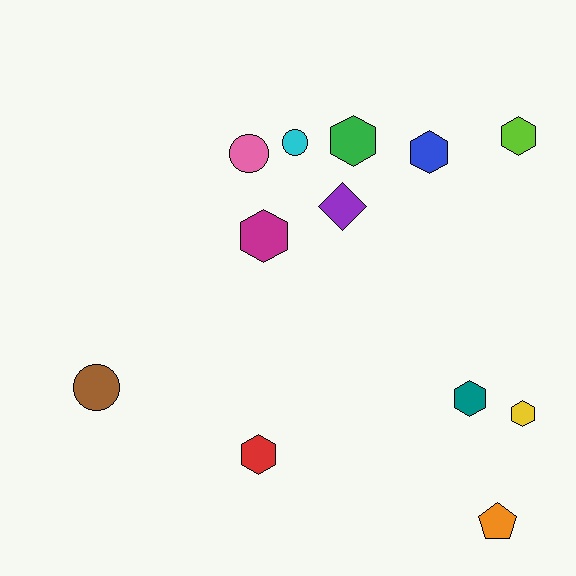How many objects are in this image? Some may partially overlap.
There are 12 objects.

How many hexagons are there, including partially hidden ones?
There are 7 hexagons.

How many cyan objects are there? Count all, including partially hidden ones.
There is 1 cyan object.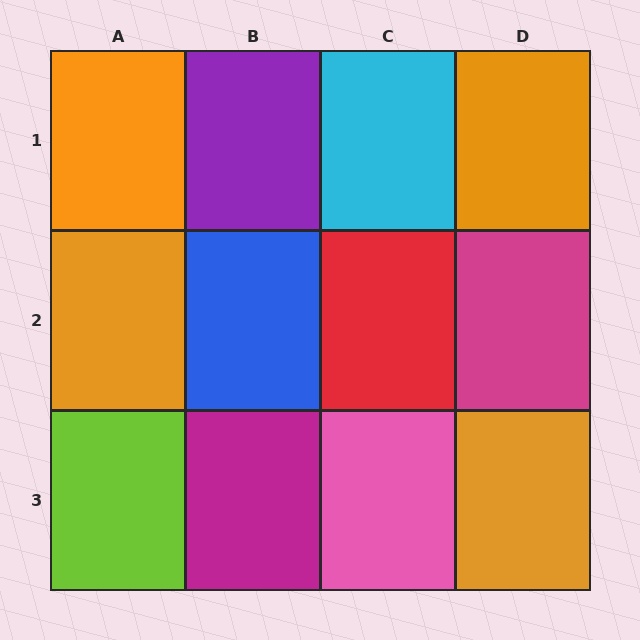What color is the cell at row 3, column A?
Lime.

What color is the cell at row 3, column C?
Pink.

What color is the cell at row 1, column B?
Purple.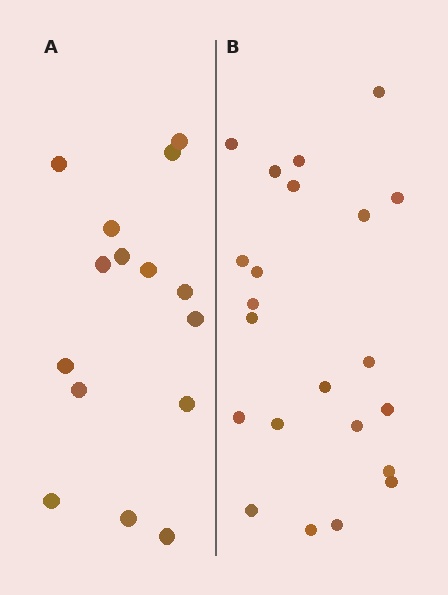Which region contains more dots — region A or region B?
Region B (the right region) has more dots.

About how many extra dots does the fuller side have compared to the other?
Region B has roughly 8 or so more dots than region A.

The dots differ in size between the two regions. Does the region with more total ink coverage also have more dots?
No. Region A has more total ink coverage because its dots are larger, but region B actually contains more individual dots. Total area can be misleading — the number of items is what matters here.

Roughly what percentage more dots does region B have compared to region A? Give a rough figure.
About 45% more.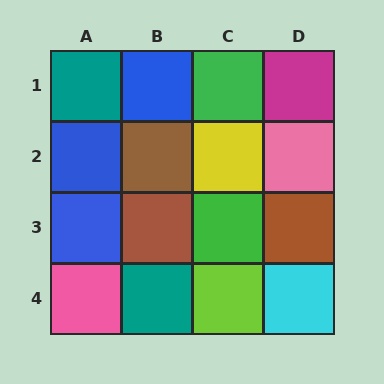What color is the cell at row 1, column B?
Blue.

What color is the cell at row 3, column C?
Green.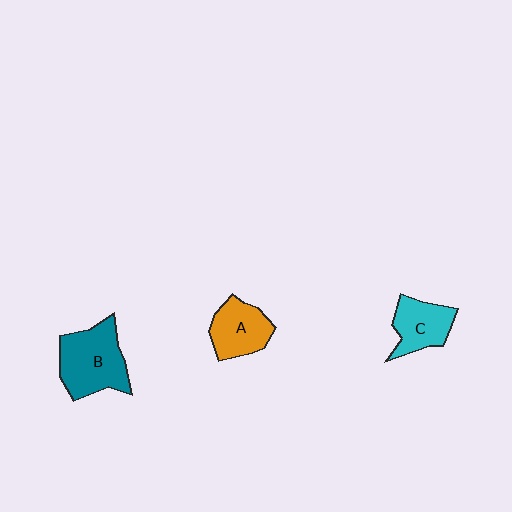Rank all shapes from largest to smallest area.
From largest to smallest: B (teal), A (orange), C (cyan).